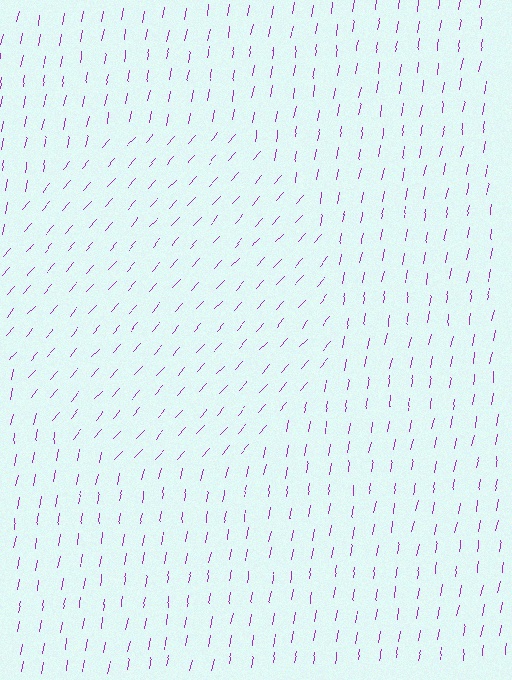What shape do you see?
I see a circle.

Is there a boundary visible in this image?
Yes, there is a texture boundary formed by a change in line orientation.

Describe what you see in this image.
The image is filled with small purple line segments. A circle region in the image has lines oriented differently from the surrounding lines, creating a visible texture boundary.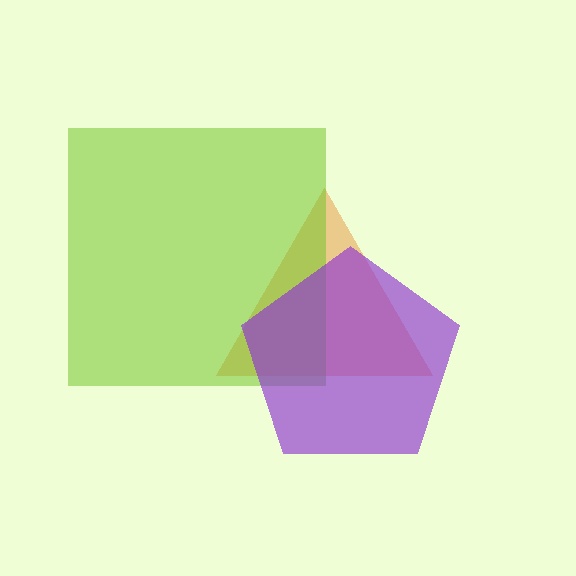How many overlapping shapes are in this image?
There are 3 overlapping shapes in the image.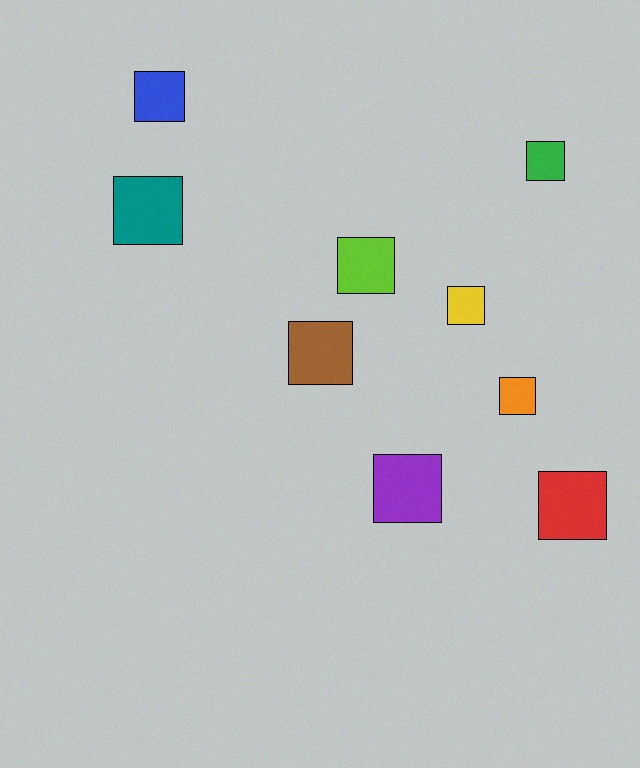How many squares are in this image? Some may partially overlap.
There are 9 squares.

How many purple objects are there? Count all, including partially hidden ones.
There is 1 purple object.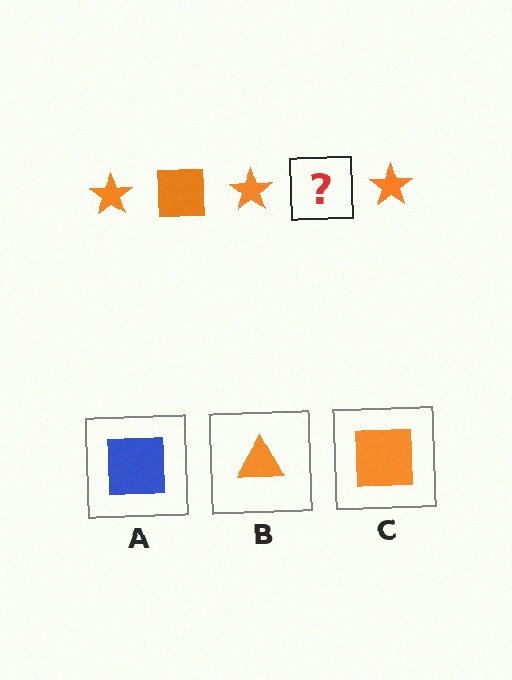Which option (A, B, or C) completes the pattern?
C.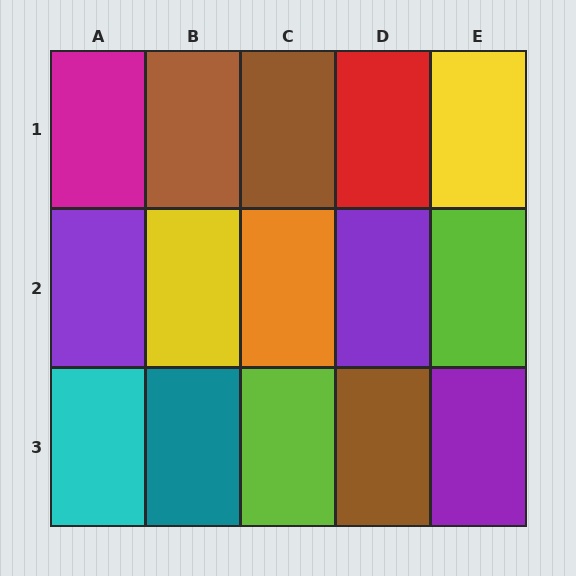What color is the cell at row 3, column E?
Purple.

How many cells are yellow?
2 cells are yellow.